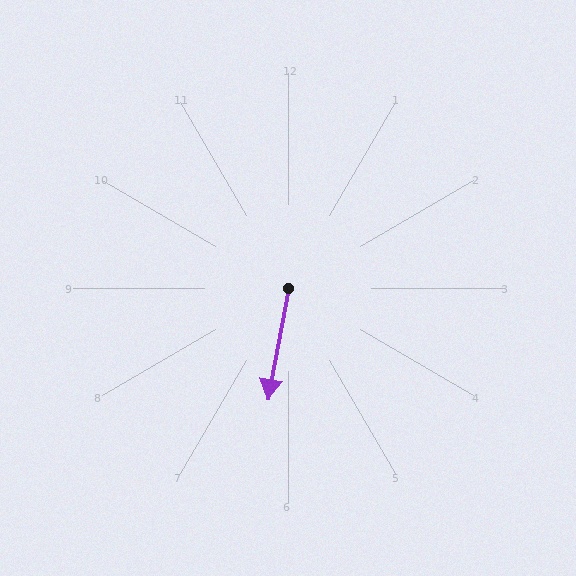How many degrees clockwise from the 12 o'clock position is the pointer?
Approximately 191 degrees.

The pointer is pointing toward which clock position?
Roughly 6 o'clock.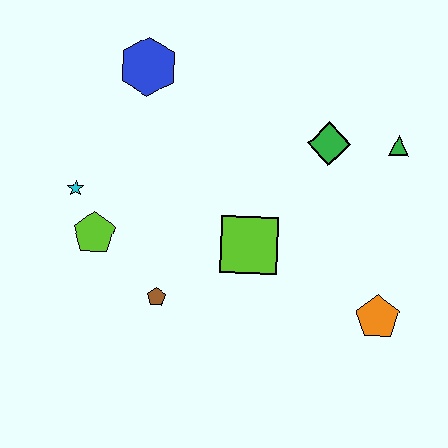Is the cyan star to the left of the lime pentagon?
Yes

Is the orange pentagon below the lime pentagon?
Yes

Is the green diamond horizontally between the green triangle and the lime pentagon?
Yes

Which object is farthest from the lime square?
The blue hexagon is farthest from the lime square.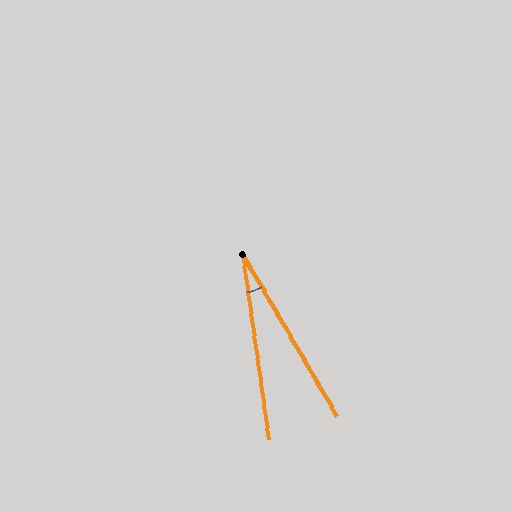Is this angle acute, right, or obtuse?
It is acute.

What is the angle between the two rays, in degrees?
Approximately 22 degrees.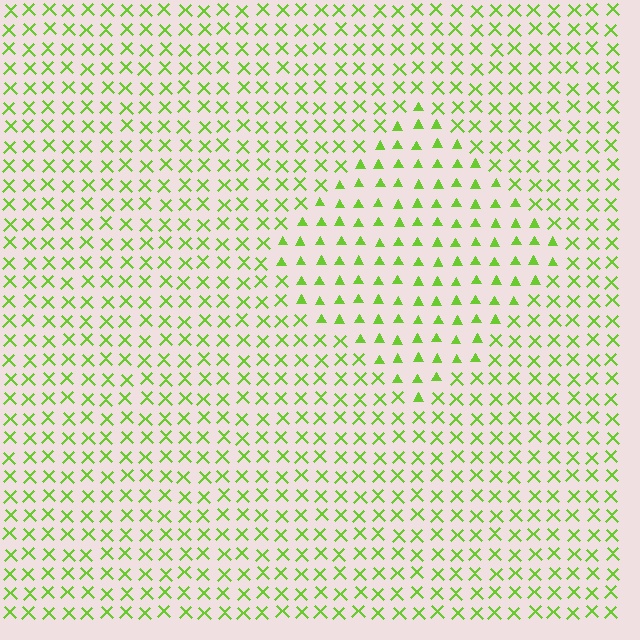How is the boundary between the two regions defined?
The boundary is defined by a change in element shape: triangles inside vs. X marks outside. All elements share the same color and spacing.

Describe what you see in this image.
The image is filled with small lime elements arranged in a uniform grid. A diamond-shaped region contains triangles, while the surrounding area contains X marks. The boundary is defined purely by the change in element shape.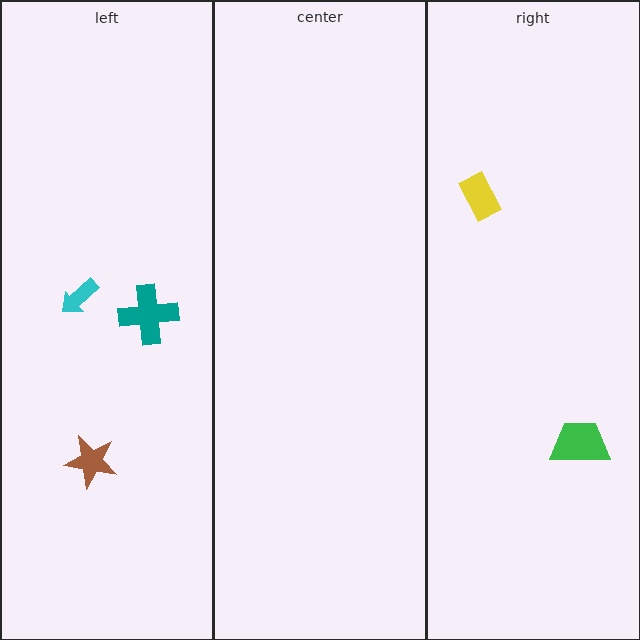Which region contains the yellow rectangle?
The right region.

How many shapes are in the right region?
2.